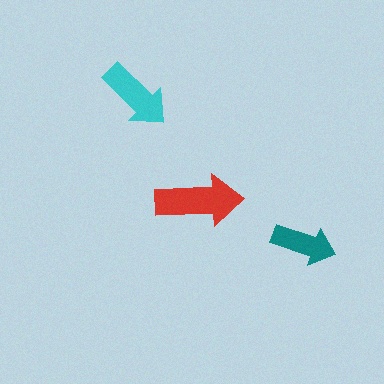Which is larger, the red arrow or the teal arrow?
The red one.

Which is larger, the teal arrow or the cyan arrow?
The cyan one.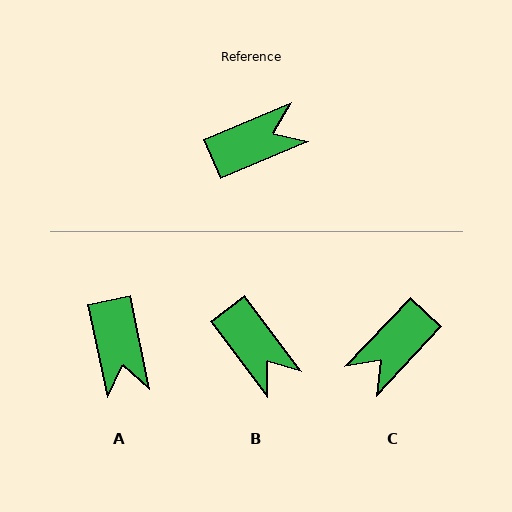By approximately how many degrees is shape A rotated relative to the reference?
Approximately 101 degrees clockwise.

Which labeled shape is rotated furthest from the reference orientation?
C, about 156 degrees away.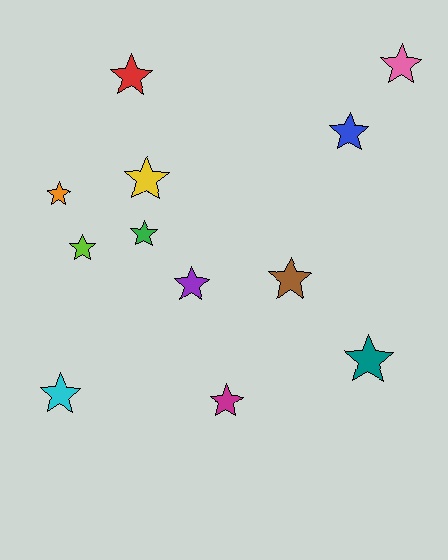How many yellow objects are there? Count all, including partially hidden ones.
There is 1 yellow object.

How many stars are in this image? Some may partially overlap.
There are 12 stars.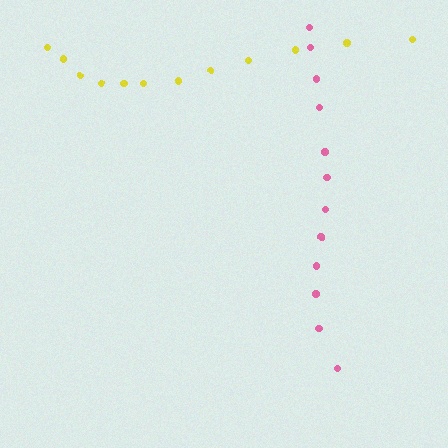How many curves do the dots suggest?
There are 2 distinct paths.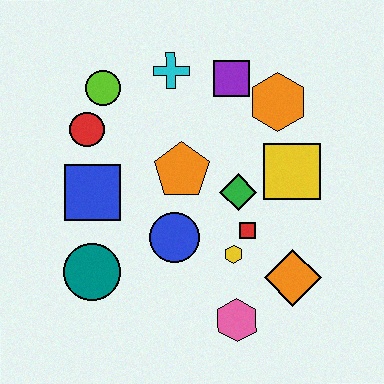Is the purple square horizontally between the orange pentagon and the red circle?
No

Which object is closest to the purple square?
The orange hexagon is closest to the purple square.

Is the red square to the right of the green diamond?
Yes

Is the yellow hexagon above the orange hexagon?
No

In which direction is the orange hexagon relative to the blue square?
The orange hexagon is to the right of the blue square.